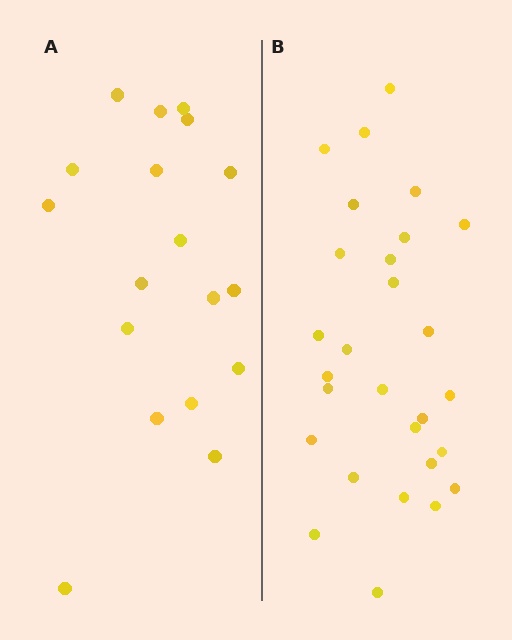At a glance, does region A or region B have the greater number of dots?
Region B (the right region) has more dots.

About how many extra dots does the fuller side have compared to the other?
Region B has roughly 10 or so more dots than region A.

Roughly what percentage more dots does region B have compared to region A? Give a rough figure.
About 55% more.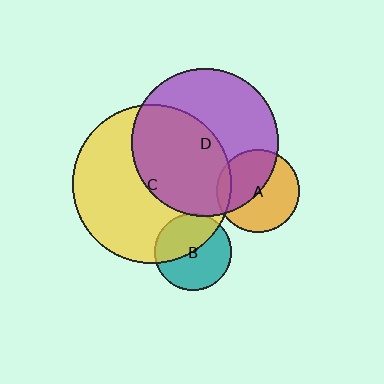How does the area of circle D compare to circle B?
Approximately 3.7 times.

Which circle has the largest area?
Circle C (yellow).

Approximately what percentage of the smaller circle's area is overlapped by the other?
Approximately 5%.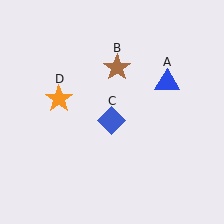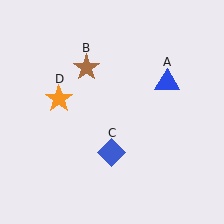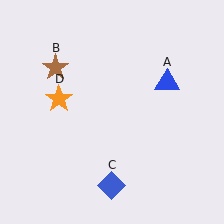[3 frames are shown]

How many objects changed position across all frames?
2 objects changed position: brown star (object B), blue diamond (object C).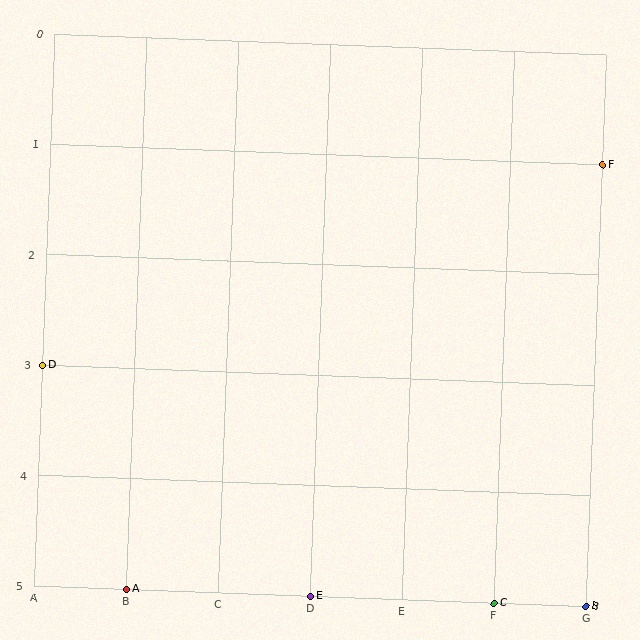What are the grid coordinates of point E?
Point E is at grid coordinates (D, 5).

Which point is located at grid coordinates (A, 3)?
Point D is at (A, 3).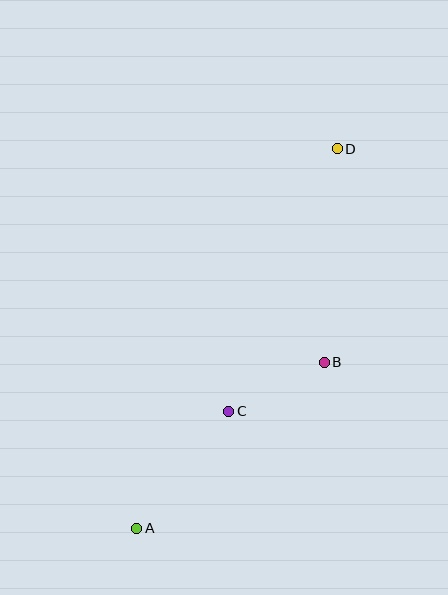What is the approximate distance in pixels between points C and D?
The distance between C and D is approximately 284 pixels.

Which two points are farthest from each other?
Points A and D are farthest from each other.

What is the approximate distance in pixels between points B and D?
The distance between B and D is approximately 214 pixels.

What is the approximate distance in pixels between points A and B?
The distance between A and B is approximately 251 pixels.